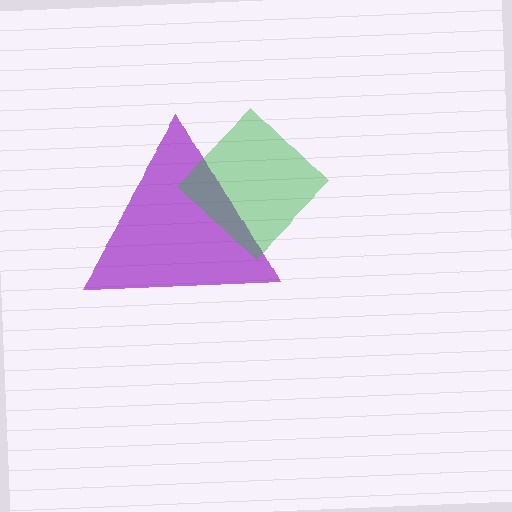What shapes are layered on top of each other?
The layered shapes are: a purple triangle, a green diamond.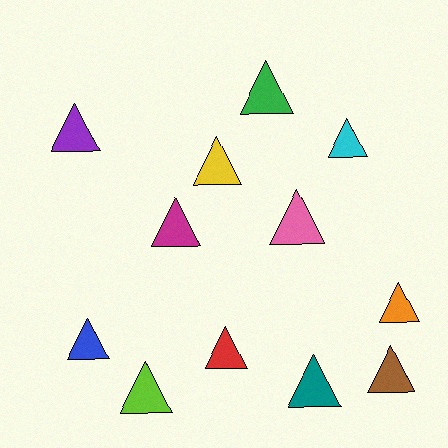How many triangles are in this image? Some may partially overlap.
There are 12 triangles.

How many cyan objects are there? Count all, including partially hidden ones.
There is 1 cyan object.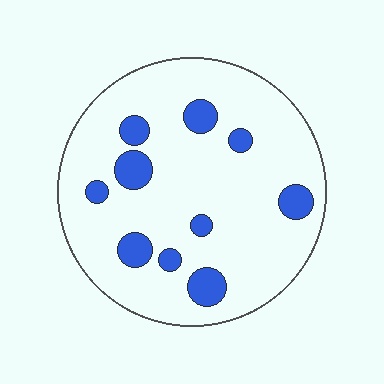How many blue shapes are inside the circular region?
10.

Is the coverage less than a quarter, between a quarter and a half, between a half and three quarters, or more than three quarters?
Less than a quarter.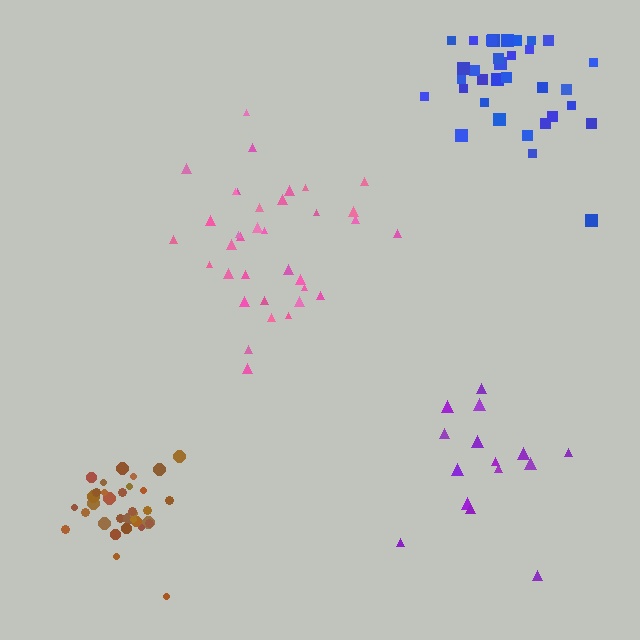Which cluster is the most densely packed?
Brown.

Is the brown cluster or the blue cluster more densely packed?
Brown.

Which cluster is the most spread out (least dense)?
Purple.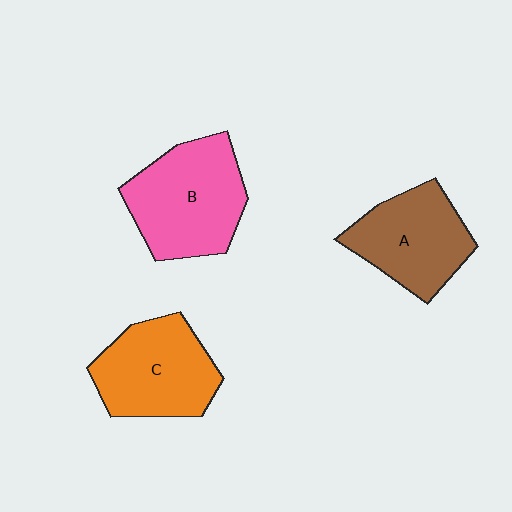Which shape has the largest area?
Shape B (pink).